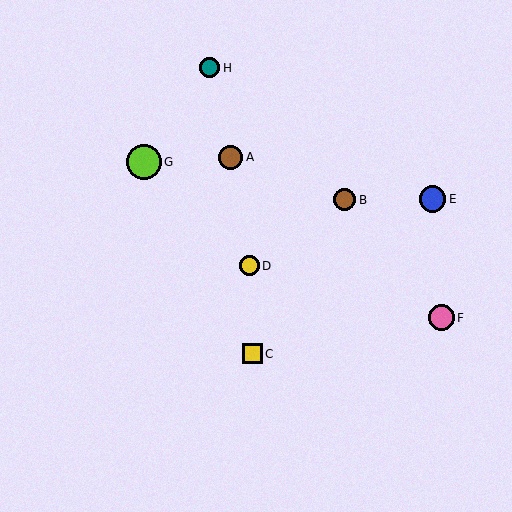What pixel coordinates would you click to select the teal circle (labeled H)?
Click at (210, 68) to select the teal circle H.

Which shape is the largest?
The lime circle (labeled G) is the largest.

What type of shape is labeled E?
Shape E is a blue circle.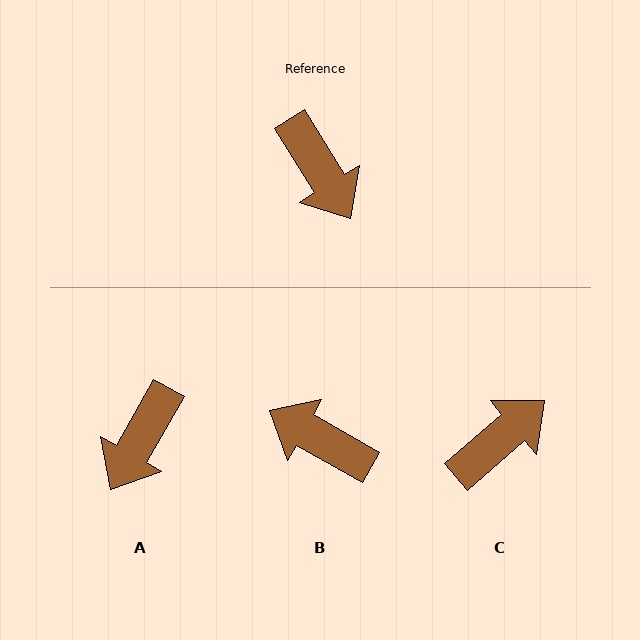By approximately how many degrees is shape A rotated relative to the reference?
Approximately 61 degrees clockwise.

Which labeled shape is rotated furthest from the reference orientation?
B, about 151 degrees away.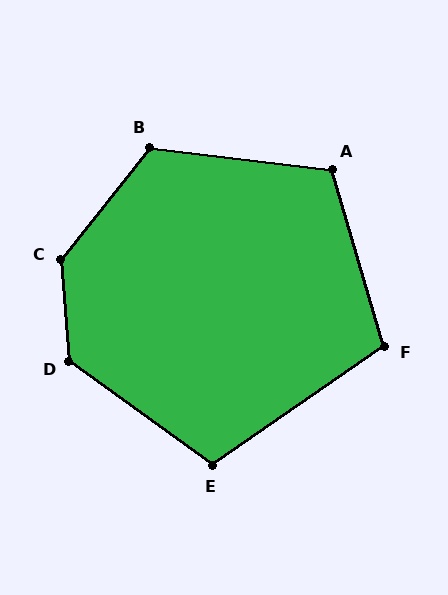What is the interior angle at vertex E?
Approximately 110 degrees (obtuse).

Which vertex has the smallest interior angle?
F, at approximately 108 degrees.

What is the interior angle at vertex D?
Approximately 130 degrees (obtuse).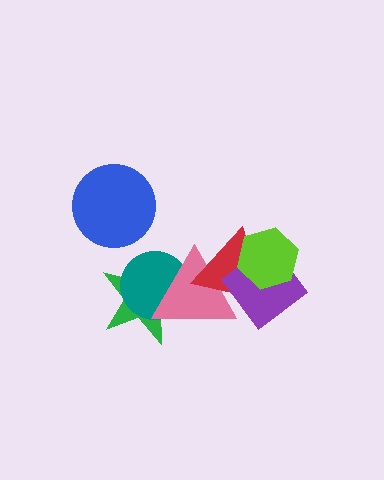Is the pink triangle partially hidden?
Yes, it is partially covered by another shape.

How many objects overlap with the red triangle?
3 objects overlap with the red triangle.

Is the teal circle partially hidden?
Yes, it is partially covered by another shape.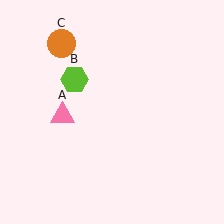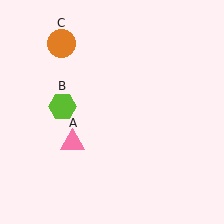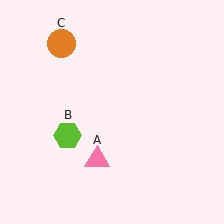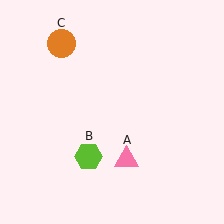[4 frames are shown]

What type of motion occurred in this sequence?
The pink triangle (object A), lime hexagon (object B) rotated counterclockwise around the center of the scene.